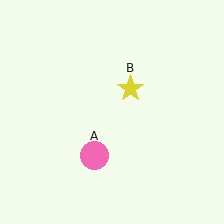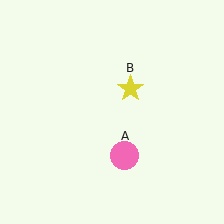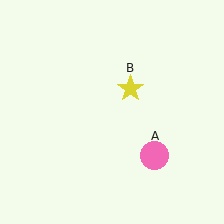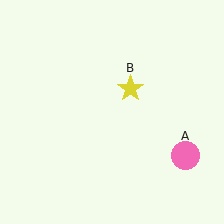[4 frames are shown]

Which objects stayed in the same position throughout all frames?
Yellow star (object B) remained stationary.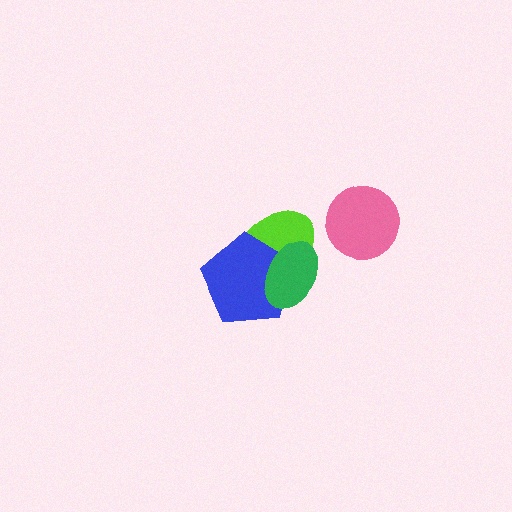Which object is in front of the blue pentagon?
The green ellipse is in front of the blue pentagon.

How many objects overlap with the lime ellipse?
2 objects overlap with the lime ellipse.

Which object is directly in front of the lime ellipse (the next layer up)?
The blue pentagon is directly in front of the lime ellipse.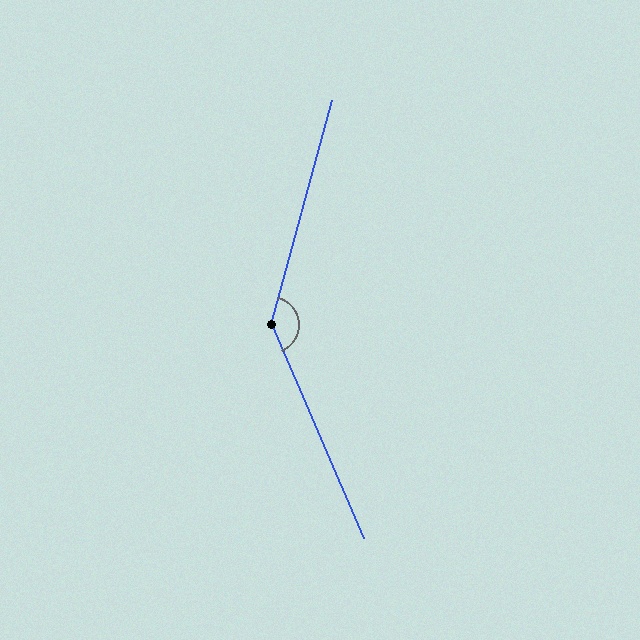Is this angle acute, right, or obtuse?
It is obtuse.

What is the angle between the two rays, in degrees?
Approximately 141 degrees.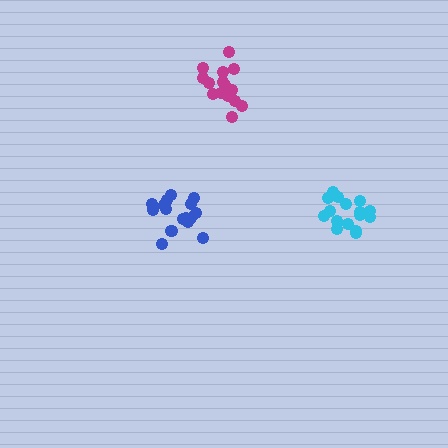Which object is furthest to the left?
The blue cluster is leftmost.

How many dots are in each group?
Group 1: 16 dots, Group 2: 15 dots, Group 3: 16 dots (47 total).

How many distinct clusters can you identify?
There are 3 distinct clusters.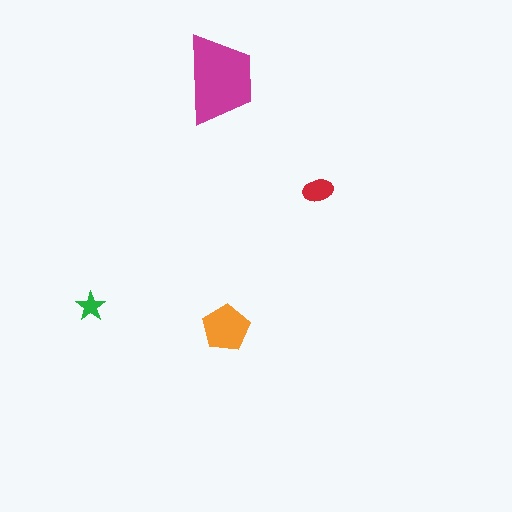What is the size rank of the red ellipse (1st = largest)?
3rd.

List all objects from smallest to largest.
The green star, the red ellipse, the orange pentagon, the magenta trapezoid.